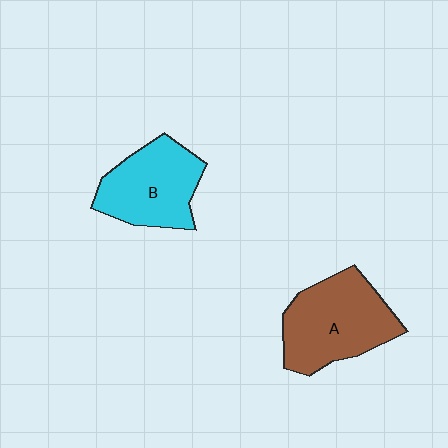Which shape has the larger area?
Shape A (brown).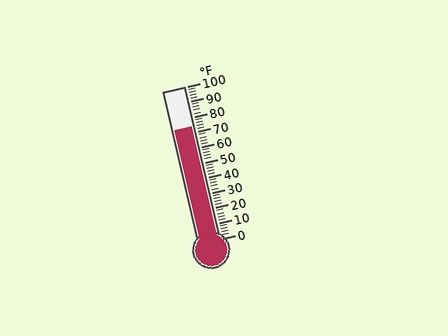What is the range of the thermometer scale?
The thermometer scale ranges from 0°F to 100°F.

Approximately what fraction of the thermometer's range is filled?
The thermometer is filled to approximately 75% of its range.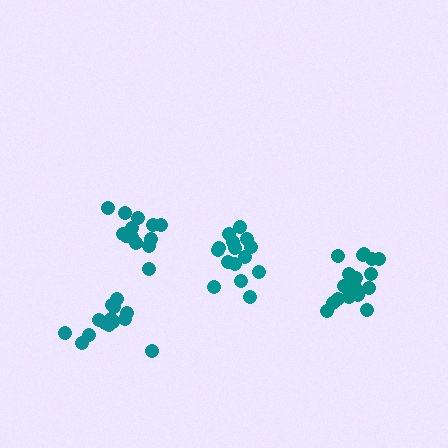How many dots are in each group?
Group 1: 18 dots, Group 2: 15 dots, Group 3: 15 dots, Group 4: 14 dots (62 total).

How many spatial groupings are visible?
There are 4 spatial groupings.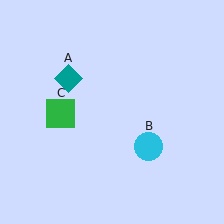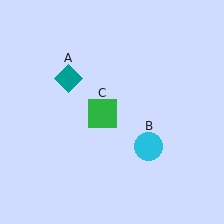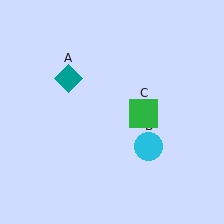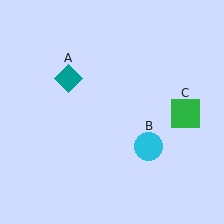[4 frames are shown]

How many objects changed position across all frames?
1 object changed position: green square (object C).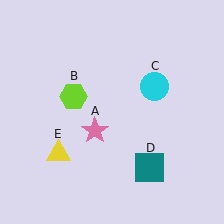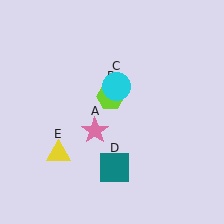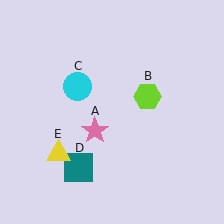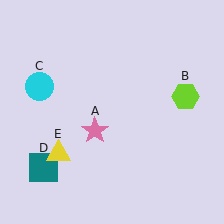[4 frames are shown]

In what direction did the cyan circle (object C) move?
The cyan circle (object C) moved left.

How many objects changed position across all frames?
3 objects changed position: lime hexagon (object B), cyan circle (object C), teal square (object D).